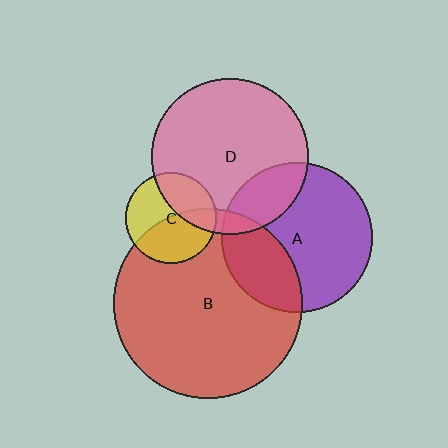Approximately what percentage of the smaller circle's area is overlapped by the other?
Approximately 45%.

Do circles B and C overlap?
Yes.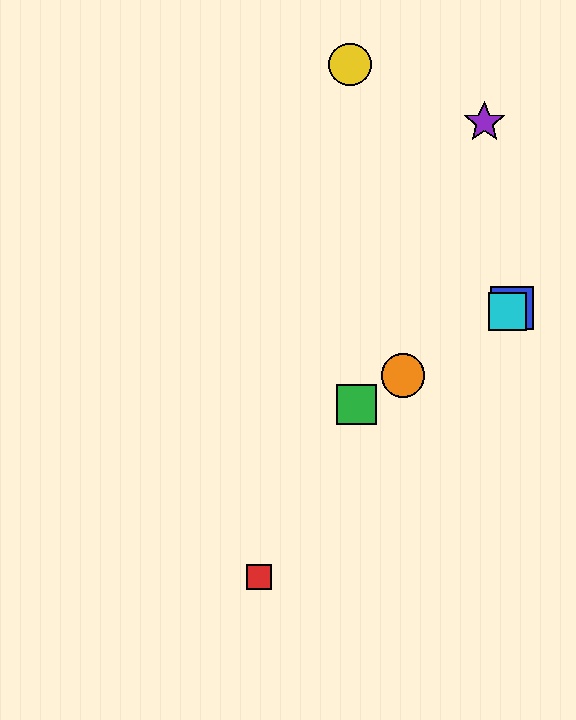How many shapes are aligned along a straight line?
4 shapes (the blue square, the green square, the orange circle, the cyan square) are aligned along a straight line.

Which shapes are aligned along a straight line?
The blue square, the green square, the orange circle, the cyan square are aligned along a straight line.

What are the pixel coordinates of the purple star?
The purple star is at (484, 122).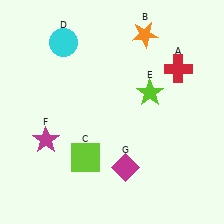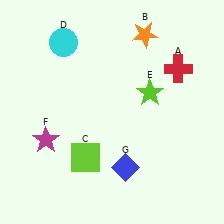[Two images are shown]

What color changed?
The diamond (G) changed from magenta in Image 1 to blue in Image 2.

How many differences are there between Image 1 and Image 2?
There is 1 difference between the two images.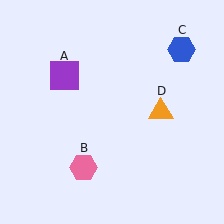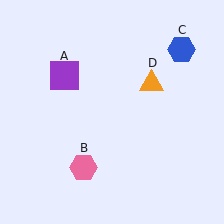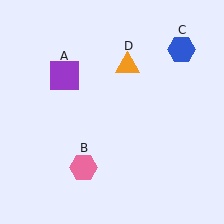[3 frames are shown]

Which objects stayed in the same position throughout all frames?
Purple square (object A) and pink hexagon (object B) and blue hexagon (object C) remained stationary.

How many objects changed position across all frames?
1 object changed position: orange triangle (object D).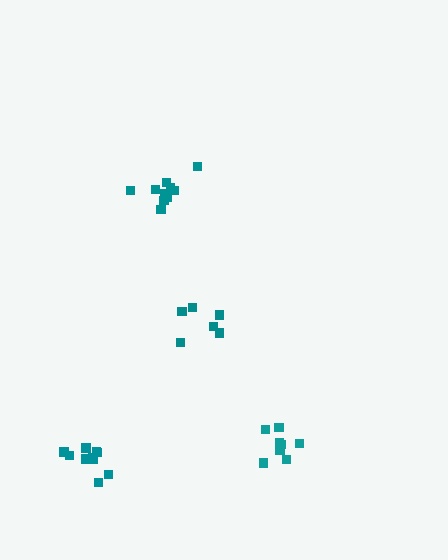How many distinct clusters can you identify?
There are 4 distinct clusters.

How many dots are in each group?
Group 1: 10 dots, Group 2: 6 dots, Group 3: 8 dots, Group 4: 10 dots (34 total).